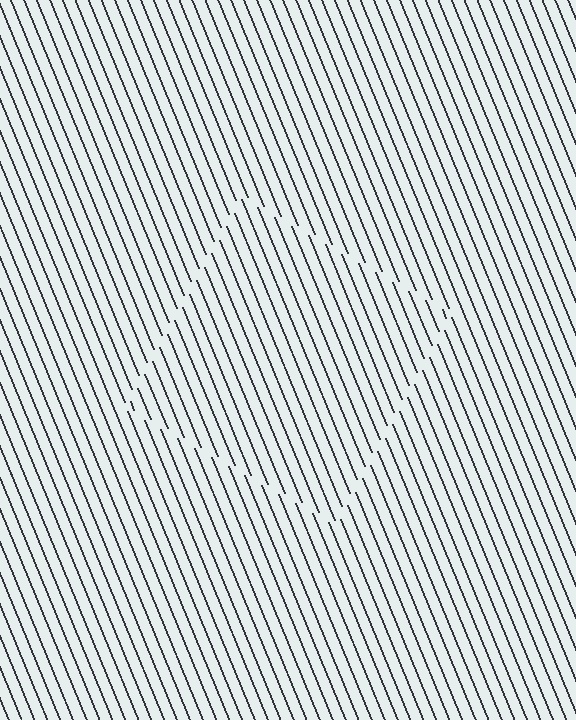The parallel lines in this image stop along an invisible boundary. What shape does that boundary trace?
An illusory square. The interior of the shape contains the same grating, shifted by half a period — the contour is defined by the phase discontinuity where line-ends from the inner and outer gratings abut.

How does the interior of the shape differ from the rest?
The interior of the shape contains the same grating, shifted by half a period — the contour is defined by the phase discontinuity where line-ends from the inner and outer gratings abut.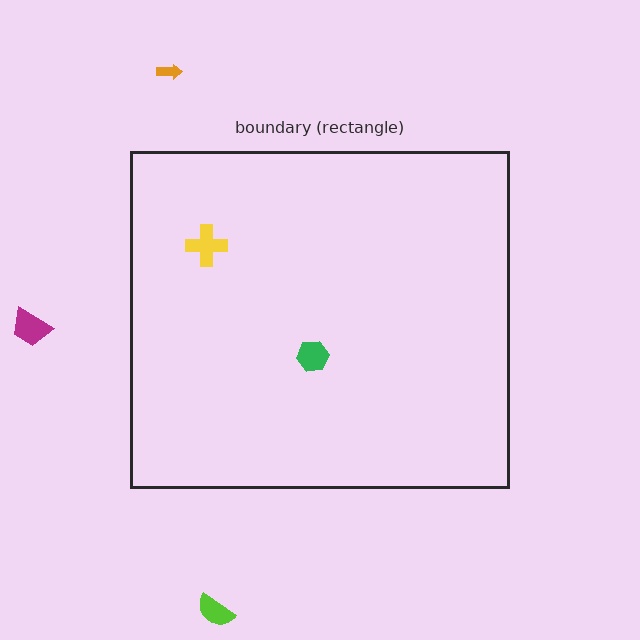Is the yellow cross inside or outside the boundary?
Inside.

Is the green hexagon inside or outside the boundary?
Inside.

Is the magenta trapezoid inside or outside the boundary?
Outside.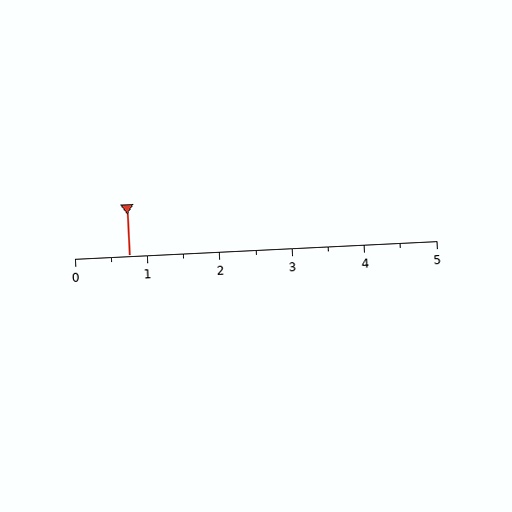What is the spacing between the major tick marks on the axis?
The major ticks are spaced 1 apart.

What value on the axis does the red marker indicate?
The marker indicates approximately 0.8.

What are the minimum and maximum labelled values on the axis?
The axis runs from 0 to 5.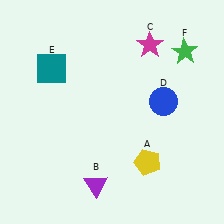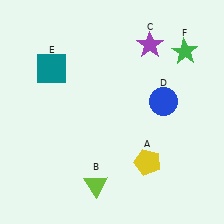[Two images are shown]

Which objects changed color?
B changed from purple to lime. C changed from magenta to purple.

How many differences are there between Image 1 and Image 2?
There are 2 differences between the two images.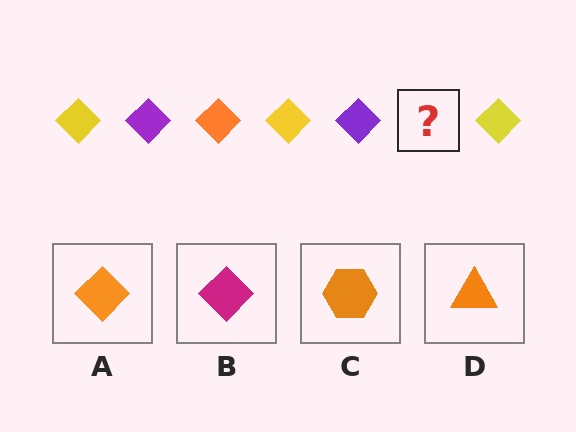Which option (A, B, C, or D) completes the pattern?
A.